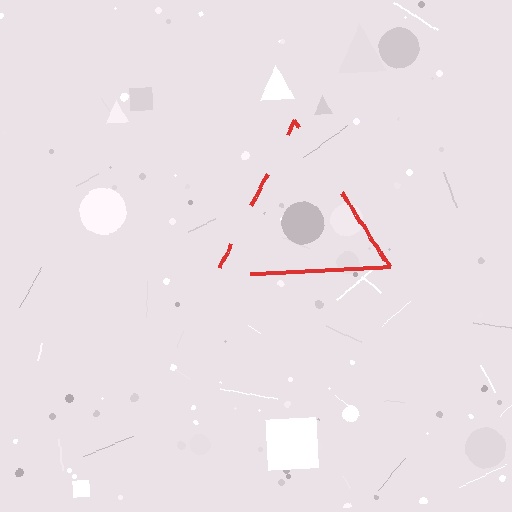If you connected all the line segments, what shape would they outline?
They would outline a triangle.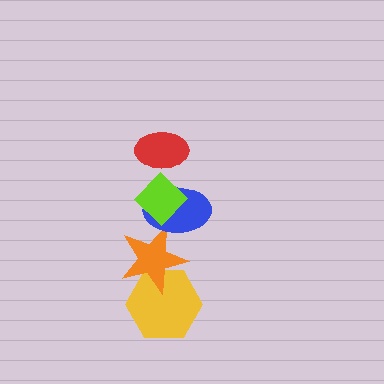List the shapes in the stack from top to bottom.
From top to bottom: the red ellipse, the lime diamond, the blue ellipse, the orange star, the yellow hexagon.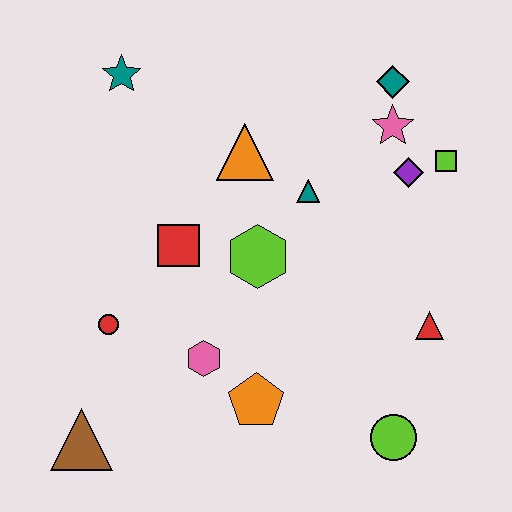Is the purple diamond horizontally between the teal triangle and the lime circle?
No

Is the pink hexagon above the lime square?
No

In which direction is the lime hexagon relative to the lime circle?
The lime hexagon is above the lime circle.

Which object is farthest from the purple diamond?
The brown triangle is farthest from the purple diamond.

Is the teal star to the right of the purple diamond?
No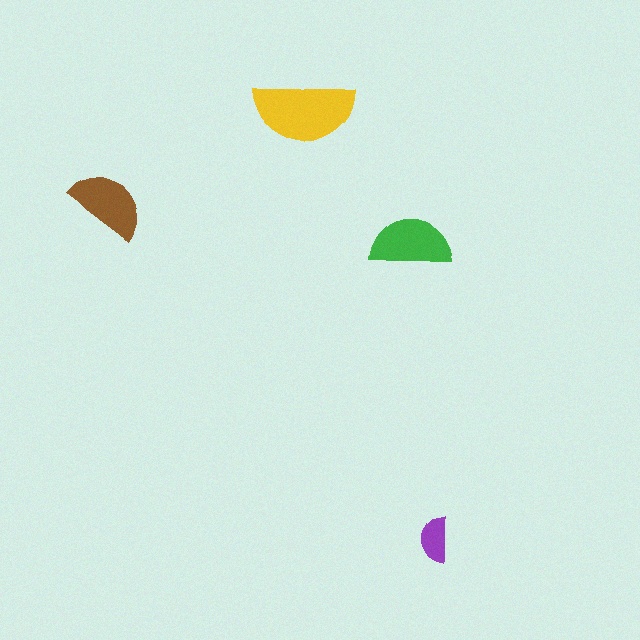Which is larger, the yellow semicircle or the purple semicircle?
The yellow one.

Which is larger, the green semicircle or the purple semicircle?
The green one.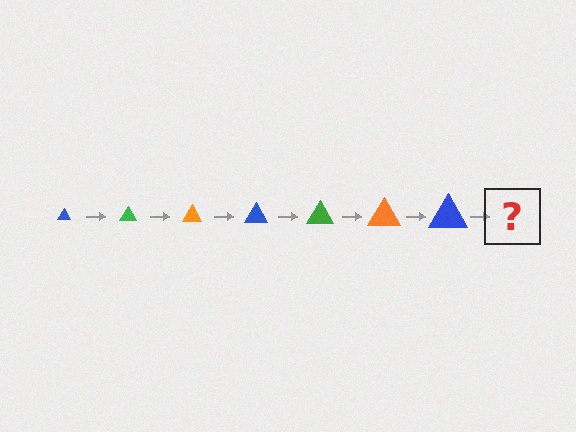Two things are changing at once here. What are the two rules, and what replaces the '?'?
The two rules are that the triangle grows larger each step and the color cycles through blue, green, and orange. The '?' should be a green triangle, larger than the previous one.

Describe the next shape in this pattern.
It should be a green triangle, larger than the previous one.